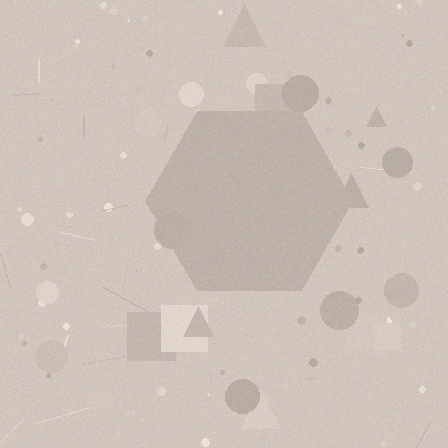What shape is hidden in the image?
A hexagon is hidden in the image.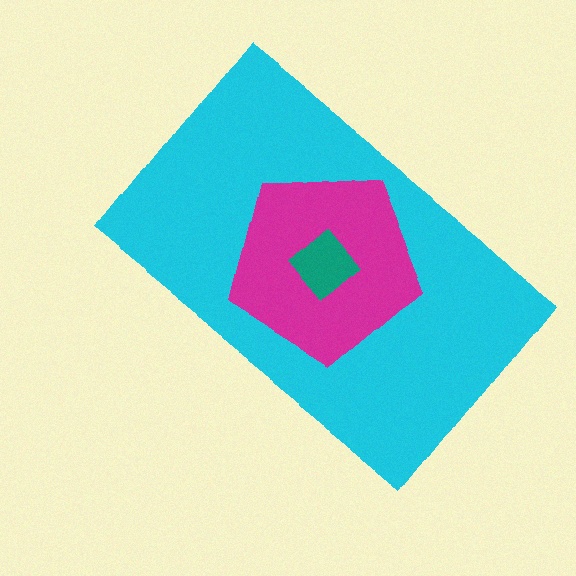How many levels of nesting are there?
3.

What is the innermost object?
The teal diamond.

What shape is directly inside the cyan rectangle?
The magenta pentagon.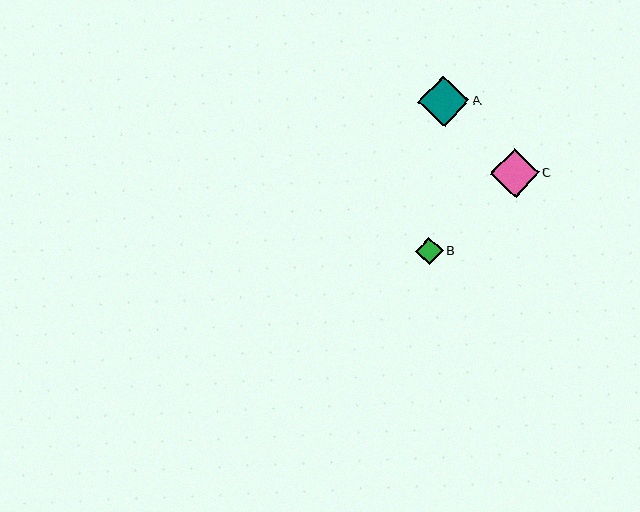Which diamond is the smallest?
Diamond B is the smallest with a size of approximately 27 pixels.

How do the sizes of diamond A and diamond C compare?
Diamond A and diamond C are approximately the same size.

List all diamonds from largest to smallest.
From largest to smallest: A, C, B.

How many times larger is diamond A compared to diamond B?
Diamond A is approximately 1.9 times the size of diamond B.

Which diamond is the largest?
Diamond A is the largest with a size of approximately 52 pixels.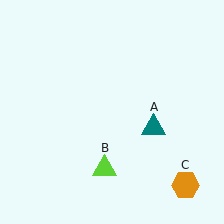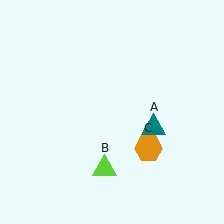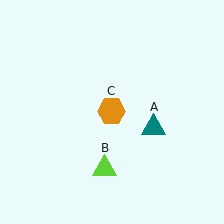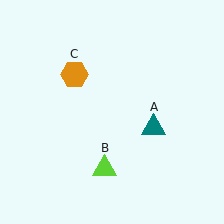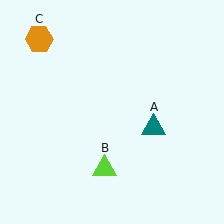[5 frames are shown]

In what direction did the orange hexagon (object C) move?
The orange hexagon (object C) moved up and to the left.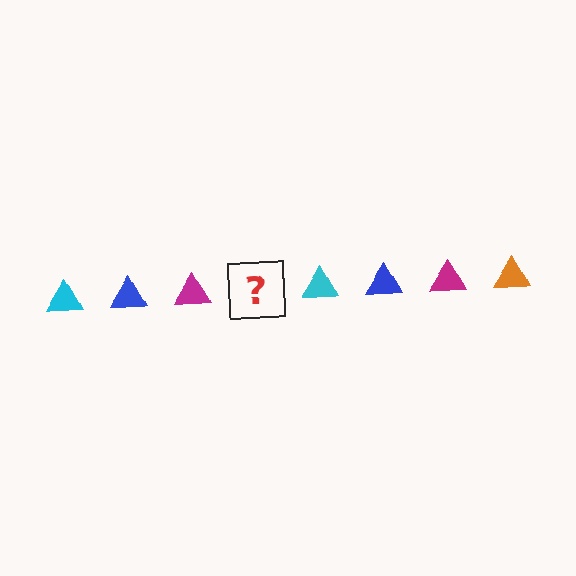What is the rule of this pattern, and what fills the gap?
The rule is that the pattern cycles through cyan, blue, magenta, orange triangles. The gap should be filled with an orange triangle.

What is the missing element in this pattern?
The missing element is an orange triangle.